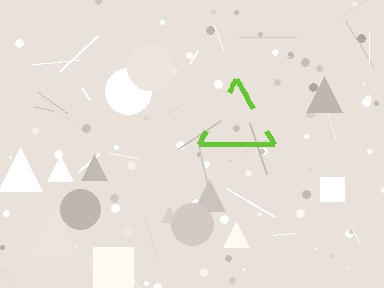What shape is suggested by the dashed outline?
The dashed outline suggests a triangle.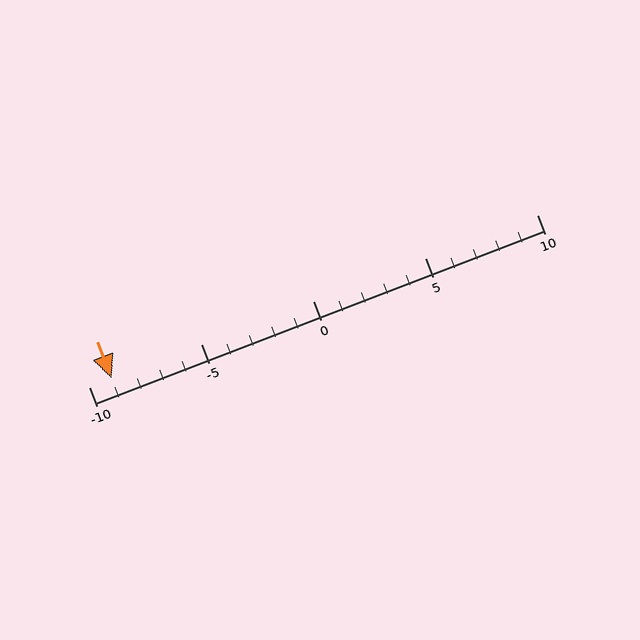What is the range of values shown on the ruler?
The ruler shows values from -10 to 10.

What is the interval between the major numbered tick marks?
The major tick marks are spaced 5 units apart.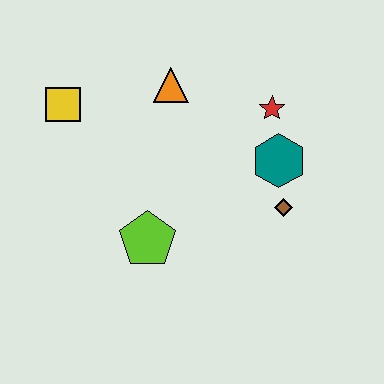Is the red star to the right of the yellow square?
Yes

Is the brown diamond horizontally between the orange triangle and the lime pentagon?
No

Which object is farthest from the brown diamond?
The yellow square is farthest from the brown diamond.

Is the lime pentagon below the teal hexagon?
Yes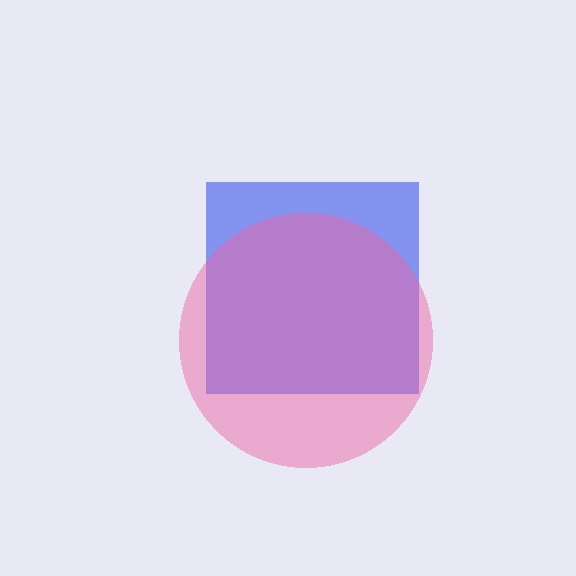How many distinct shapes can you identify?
There are 2 distinct shapes: a blue square, a pink circle.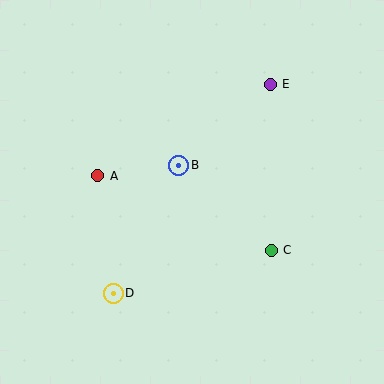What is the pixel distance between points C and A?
The distance between C and A is 189 pixels.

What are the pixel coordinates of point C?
Point C is at (271, 250).